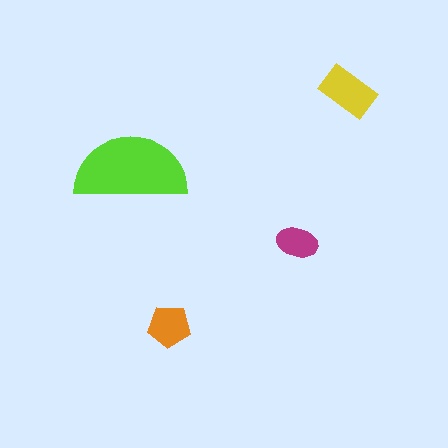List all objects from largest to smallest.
The lime semicircle, the yellow rectangle, the orange pentagon, the magenta ellipse.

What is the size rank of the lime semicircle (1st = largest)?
1st.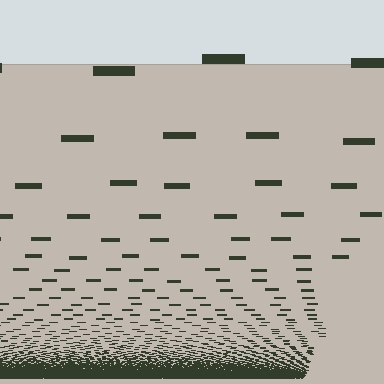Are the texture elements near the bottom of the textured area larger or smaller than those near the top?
Smaller. The gradient is inverted — elements near the bottom are smaller and denser.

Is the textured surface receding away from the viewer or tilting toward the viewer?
The surface appears to tilt toward the viewer. Texture elements get larger and sparser toward the top.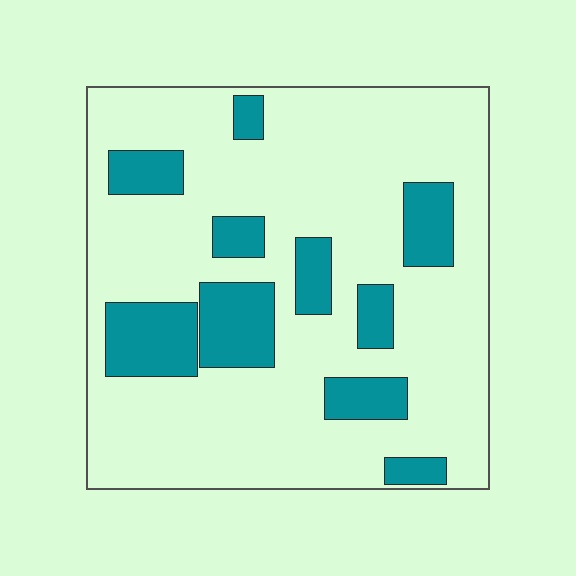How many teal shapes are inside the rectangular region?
10.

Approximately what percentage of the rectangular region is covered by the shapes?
Approximately 20%.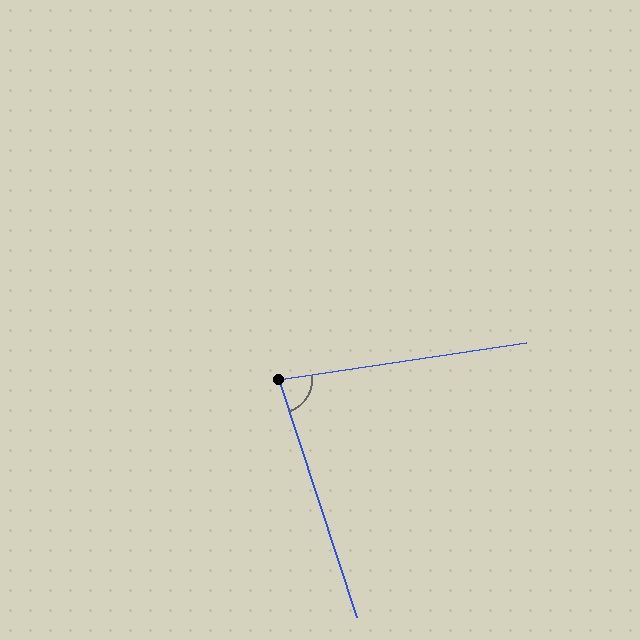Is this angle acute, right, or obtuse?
It is acute.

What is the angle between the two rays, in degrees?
Approximately 81 degrees.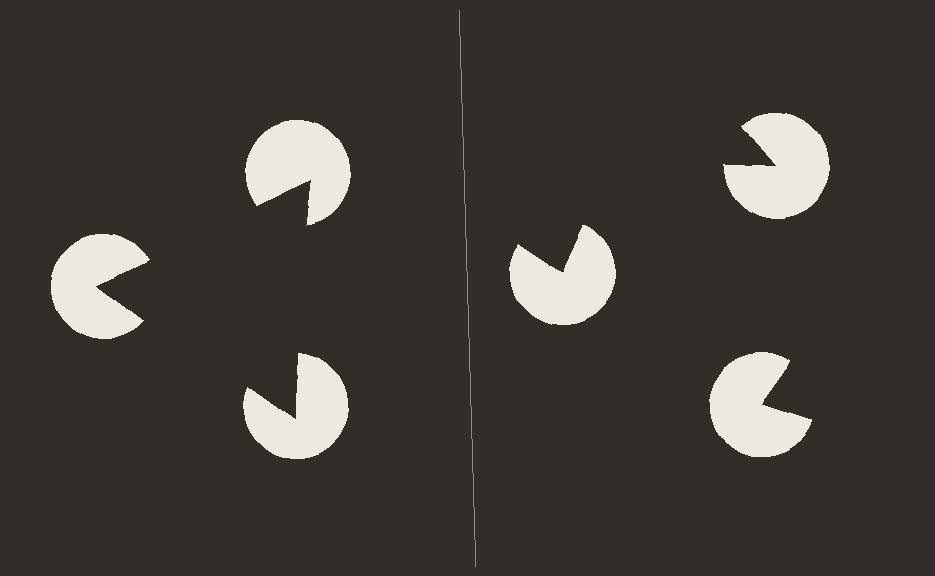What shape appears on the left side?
An illusory triangle.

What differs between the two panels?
The pac-man discs are positioned identically on both sides; only the wedge orientations differ. On the left they align to a triangle; on the right they are misaligned.